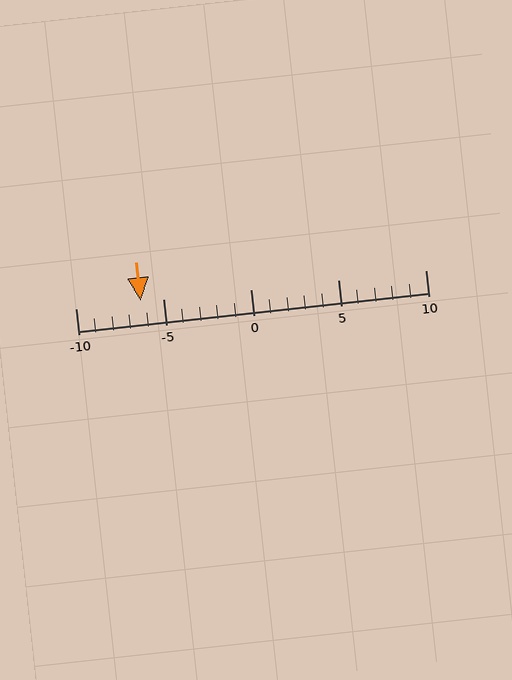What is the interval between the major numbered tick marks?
The major tick marks are spaced 5 units apart.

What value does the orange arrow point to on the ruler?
The orange arrow points to approximately -6.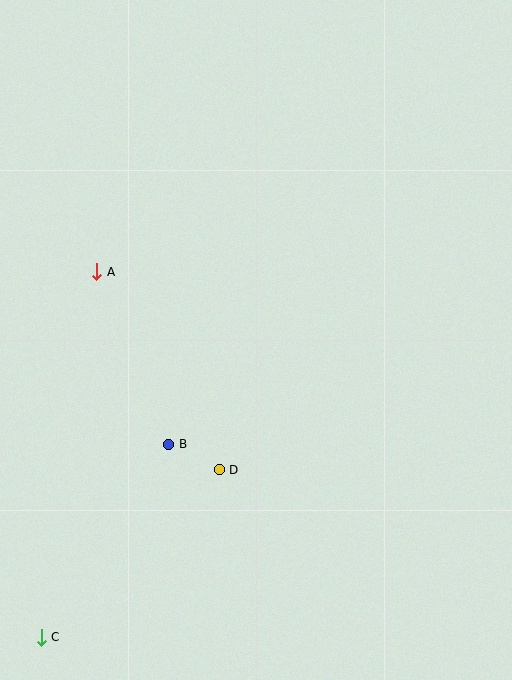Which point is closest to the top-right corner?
Point A is closest to the top-right corner.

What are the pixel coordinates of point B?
Point B is at (169, 444).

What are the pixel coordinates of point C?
Point C is at (41, 637).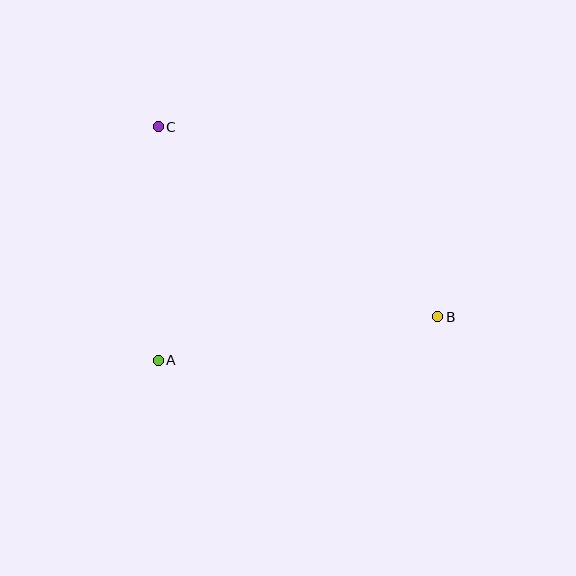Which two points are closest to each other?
Points A and C are closest to each other.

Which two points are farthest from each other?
Points B and C are farthest from each other.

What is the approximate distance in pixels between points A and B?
The distance between A and B is approximately 283 pixels.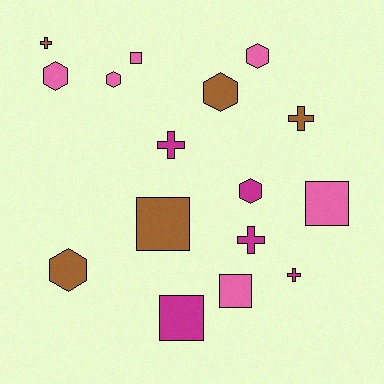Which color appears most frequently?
Pink, with 6 objects.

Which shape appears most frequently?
Hexagon, with 6 objects.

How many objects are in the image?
There are 16 objects.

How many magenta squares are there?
There is 1 magenta square.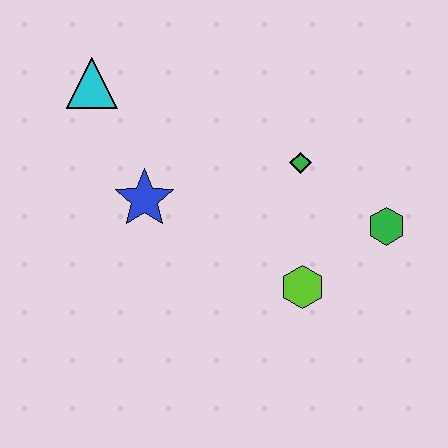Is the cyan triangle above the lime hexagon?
Yes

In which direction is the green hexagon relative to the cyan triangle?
The green hexagon is to the right of the cyan triangle.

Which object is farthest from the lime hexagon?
The cyan triangle is farthest from the lime hexagon.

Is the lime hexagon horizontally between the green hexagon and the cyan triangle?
Yes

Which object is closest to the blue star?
The cyan triangle is closest to the blue star.